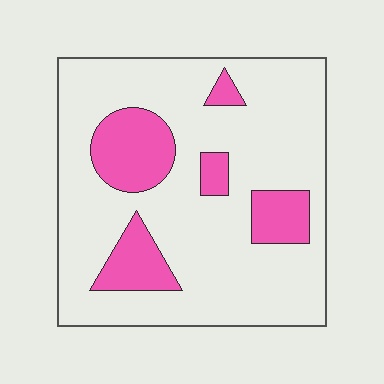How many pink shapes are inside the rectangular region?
5.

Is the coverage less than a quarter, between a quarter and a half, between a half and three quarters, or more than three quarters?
Less than a quarter.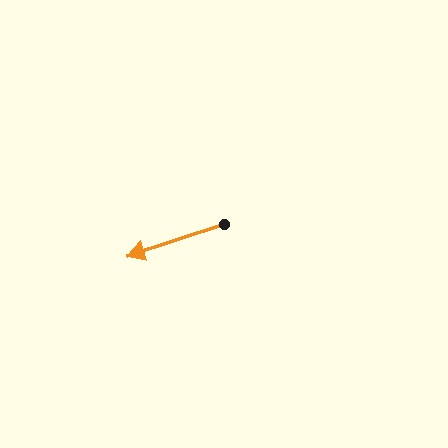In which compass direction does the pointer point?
West.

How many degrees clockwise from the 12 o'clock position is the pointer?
Approximately 252 degrees.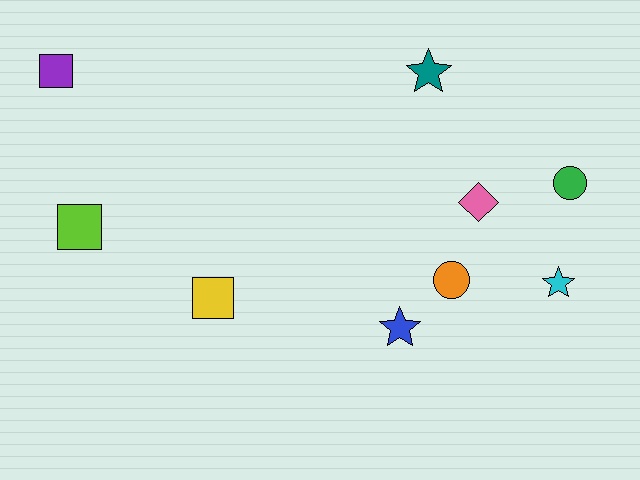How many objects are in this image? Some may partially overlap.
There are 9 objects.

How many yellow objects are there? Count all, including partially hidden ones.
There is 1 yellow object.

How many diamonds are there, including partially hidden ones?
There is 1 diamond.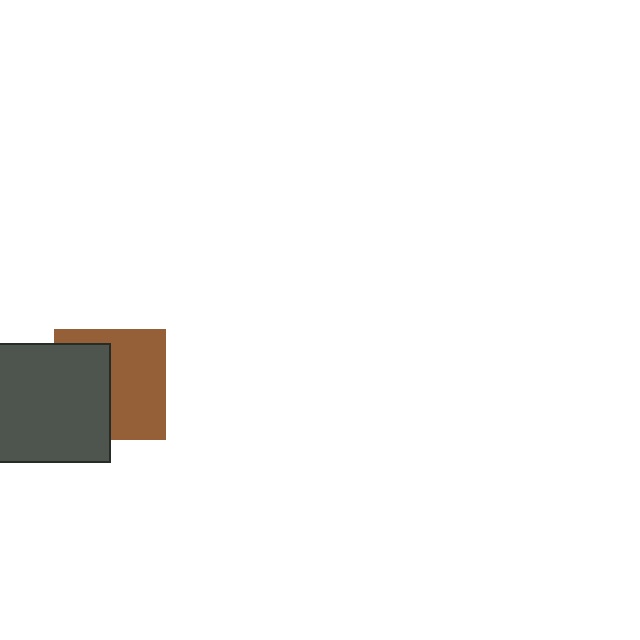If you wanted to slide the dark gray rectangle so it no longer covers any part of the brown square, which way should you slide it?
Slide it left — that is the most direct way to separate the two shapes.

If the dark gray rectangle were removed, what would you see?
You would see the complete brown square.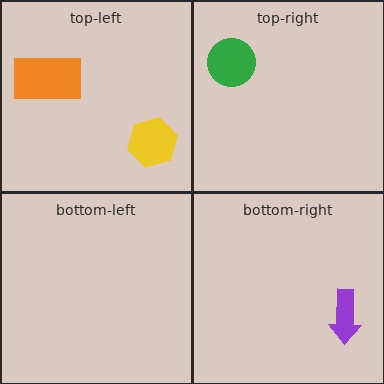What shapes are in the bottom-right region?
The purple arrow.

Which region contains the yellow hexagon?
The top-left region.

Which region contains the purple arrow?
The bottom-right region.